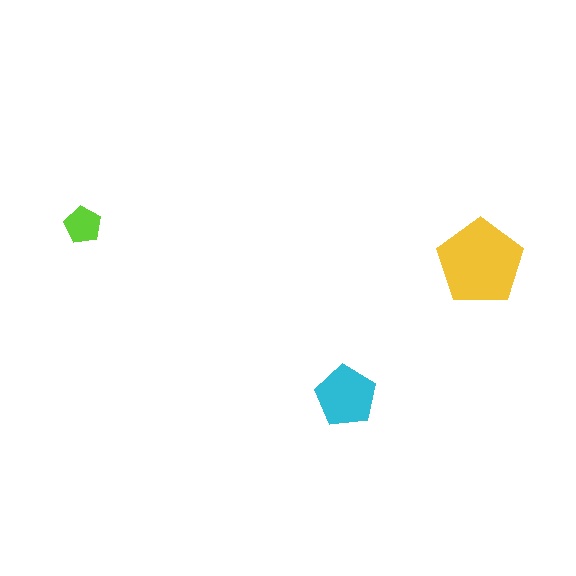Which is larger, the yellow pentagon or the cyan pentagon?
The yellow one.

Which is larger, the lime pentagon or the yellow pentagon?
The yellow one.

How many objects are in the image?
There are 3 objects in the image.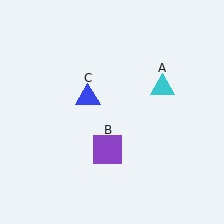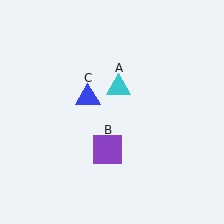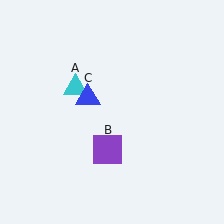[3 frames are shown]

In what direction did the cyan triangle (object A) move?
The cyan triangle (object A) moved left.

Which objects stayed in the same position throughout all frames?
Purple square (object B) and blue triangle (object C) remained stationary.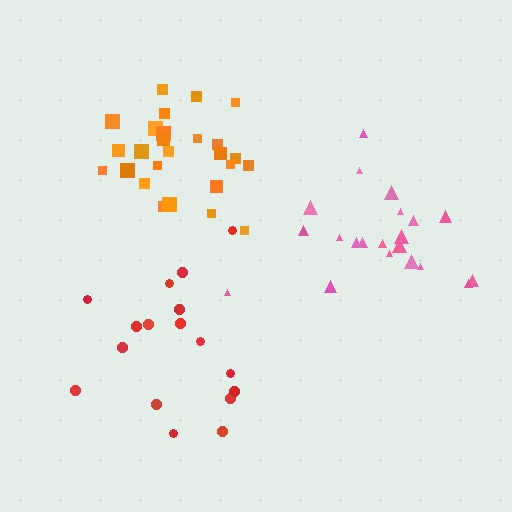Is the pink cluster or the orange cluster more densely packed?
Orange.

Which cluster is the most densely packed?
Orange.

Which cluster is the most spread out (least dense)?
Red.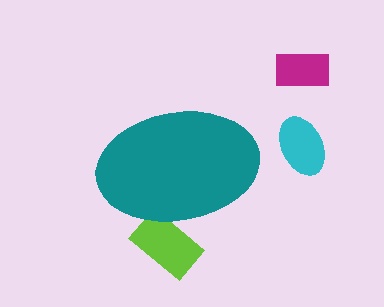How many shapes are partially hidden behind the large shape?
1 shape is partially hidden.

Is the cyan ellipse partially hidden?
No, the cyan ellipse is fully visible.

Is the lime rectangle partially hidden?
Yes, the lime rectangle is partially hidden behind the teal ellipse.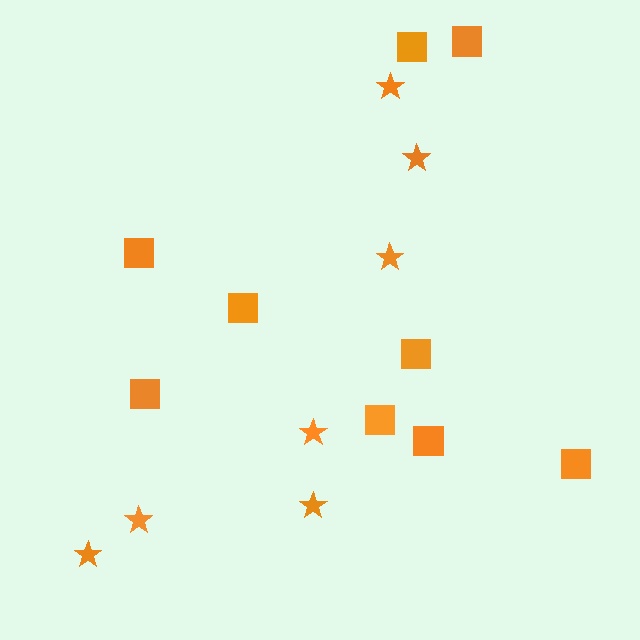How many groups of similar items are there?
There are 2 groups: one group of squares (9) and one group of stars (7).